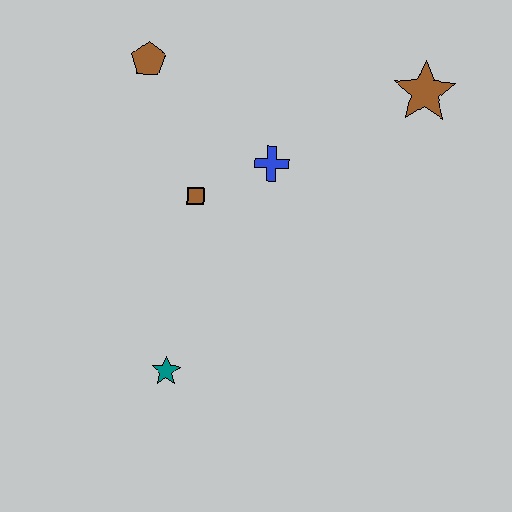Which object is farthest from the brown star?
The teal star is farthest from the brown star.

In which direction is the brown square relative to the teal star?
The brown square is above the teal star.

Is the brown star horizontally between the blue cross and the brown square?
No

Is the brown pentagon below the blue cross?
No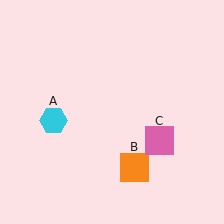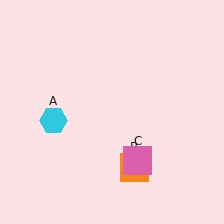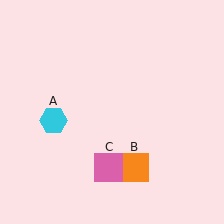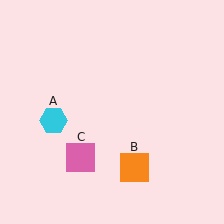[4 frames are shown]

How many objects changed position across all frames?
1 object changed position: pink square (object C).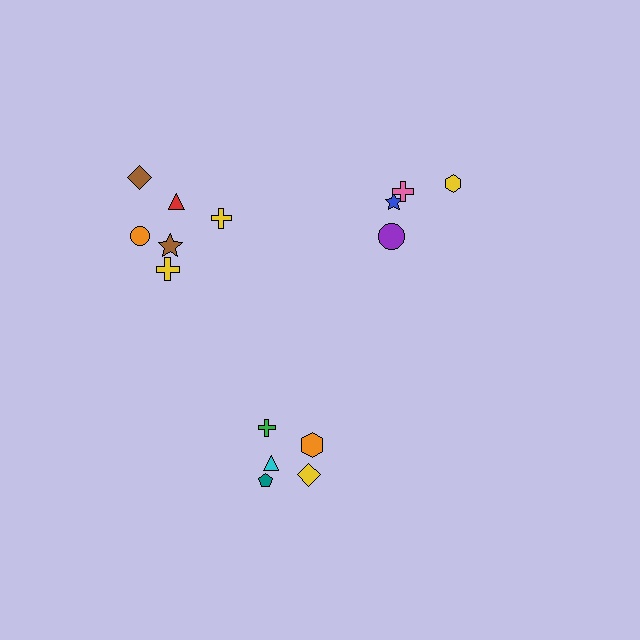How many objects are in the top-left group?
There are 6 objects.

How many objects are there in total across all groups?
There are 15 objects.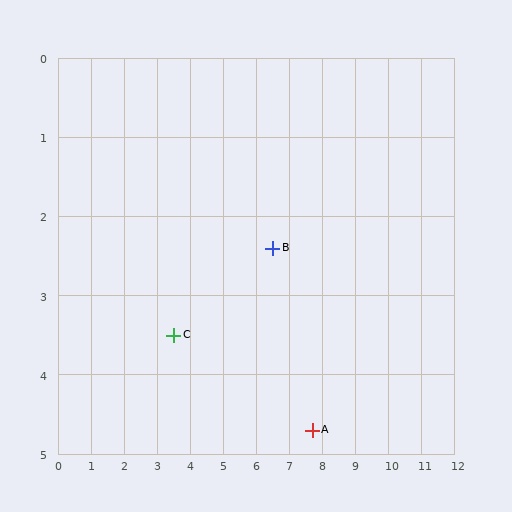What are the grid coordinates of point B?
Point B is at approximately (6.5, 2.4).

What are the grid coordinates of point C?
Point C is at approximately (3.5, 3.5).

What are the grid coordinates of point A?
Point A is at approximately (7.7, 4.7).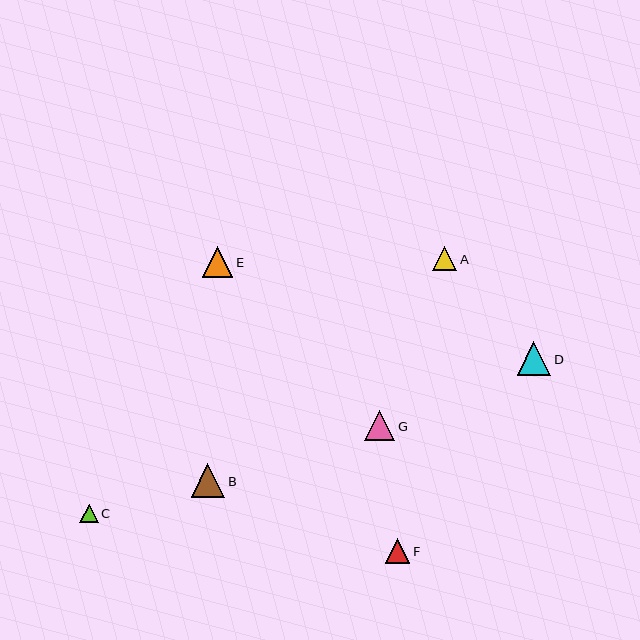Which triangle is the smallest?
Triangle C is the smallest with a size of approximately 18 pixels.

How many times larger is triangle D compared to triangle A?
Triangle D is approximately 1.4 times the size of triangle A.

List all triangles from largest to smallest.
From largest to smallest: D, B, E, G, F, A, C.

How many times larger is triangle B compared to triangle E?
Triangle B is approximately 1.1 times the size of triangle E.